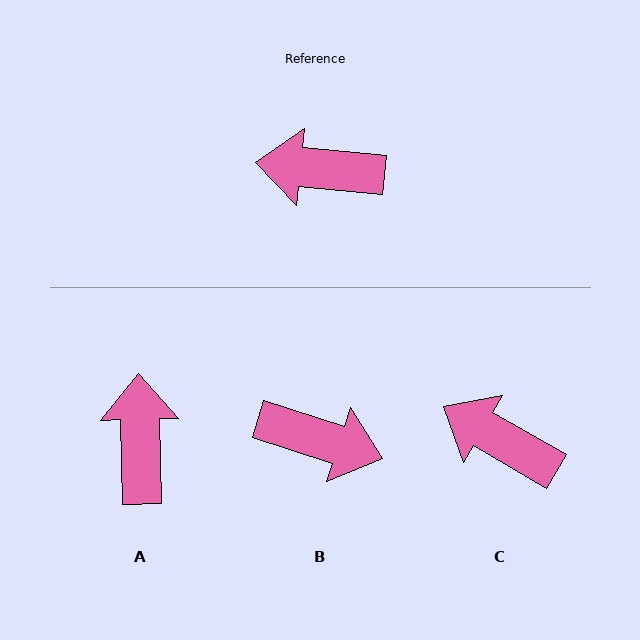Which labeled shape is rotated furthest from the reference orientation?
B, about 168 degrees away.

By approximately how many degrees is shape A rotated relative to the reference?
Approximately 83 degrees clockwise.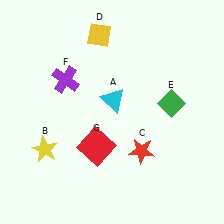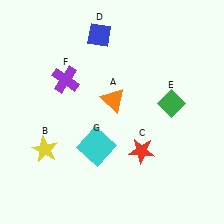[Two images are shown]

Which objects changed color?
A changed from cyan to orange. D changed from yellow to blue. G changed from red to cyan.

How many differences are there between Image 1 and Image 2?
There are 3 differences between the two images.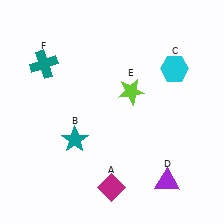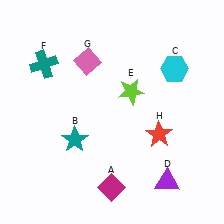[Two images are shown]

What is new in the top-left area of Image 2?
A pink diamond (G) was added in the top-left area of Image 2.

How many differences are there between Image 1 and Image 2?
There are 2 differences between the two images.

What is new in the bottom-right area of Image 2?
A red star (H) was added in the bottom-right area of Image 2.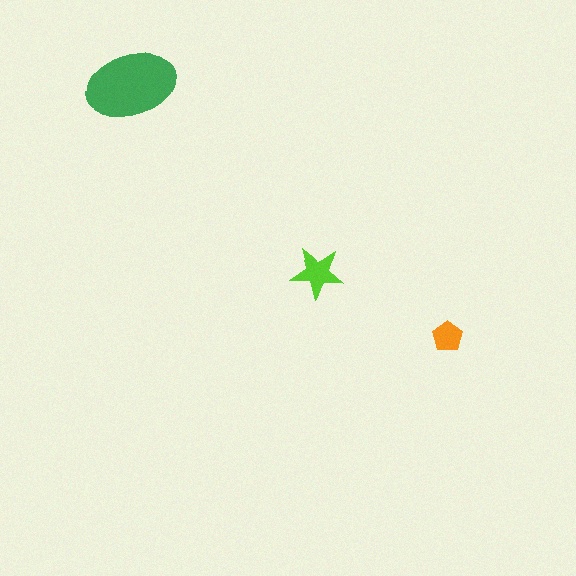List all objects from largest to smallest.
The green ellipse, the lime star, the orange pentagon.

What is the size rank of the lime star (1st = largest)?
2nd.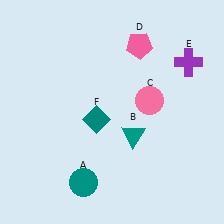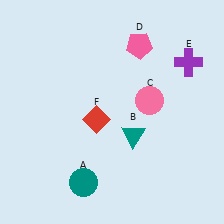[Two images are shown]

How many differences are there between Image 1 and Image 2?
There is 1 difference between the two images.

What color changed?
The diamond (F) changed from teal in Image 1 to red in Image 2.